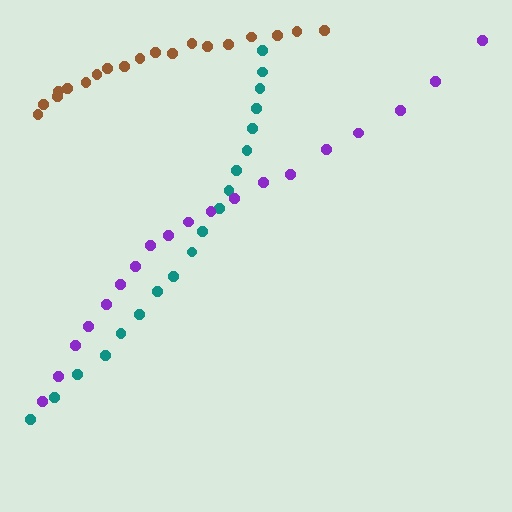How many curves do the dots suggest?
There are 3 distinct paths.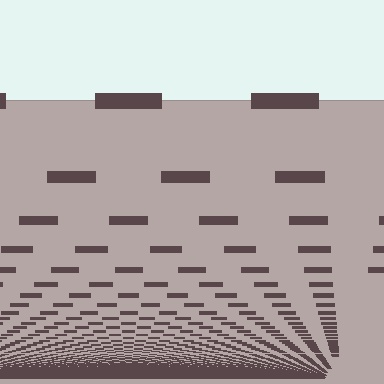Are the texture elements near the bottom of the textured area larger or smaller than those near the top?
Smaller. The gradient is inverted — elements near the bottom are smaller and denser.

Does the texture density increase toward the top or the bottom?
Density increases toward the bottom.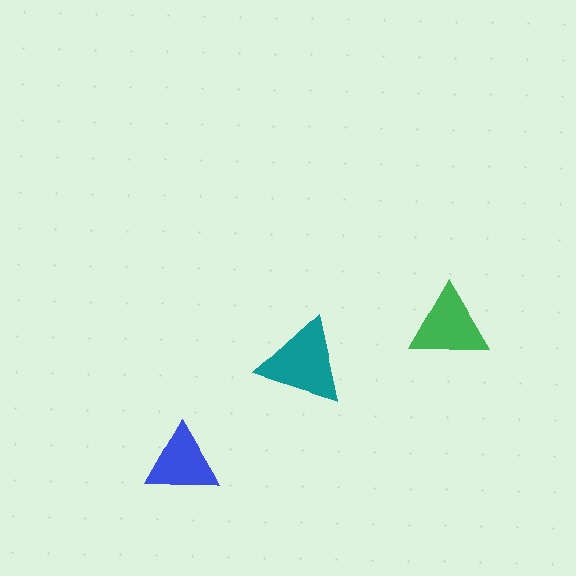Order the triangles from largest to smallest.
the teal one, the green one, the blue one.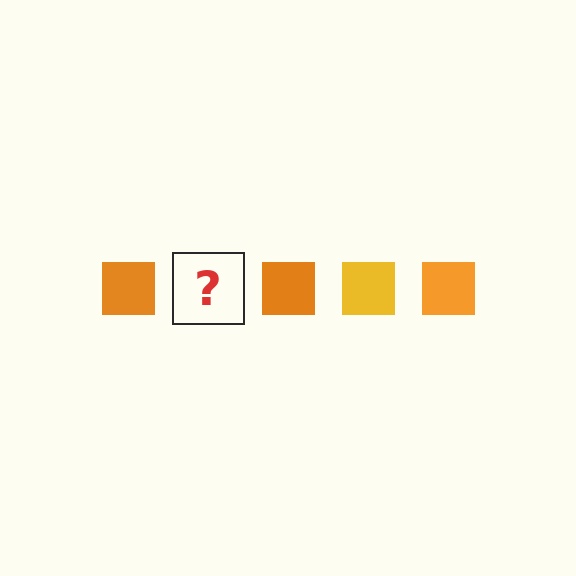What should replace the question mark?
The question mark should be replaced with a yellow square.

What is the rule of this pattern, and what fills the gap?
The rule is that the pattern cycles through orange, yellow squares. The gap should be filled with a yellow square.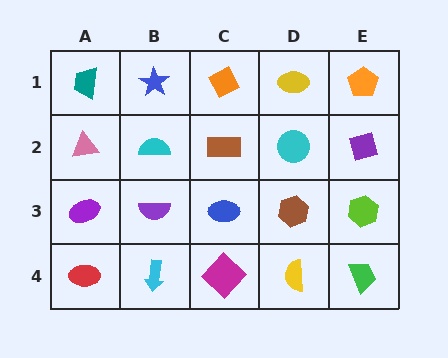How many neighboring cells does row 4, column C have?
3.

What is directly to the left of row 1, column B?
A teal trapezoid.